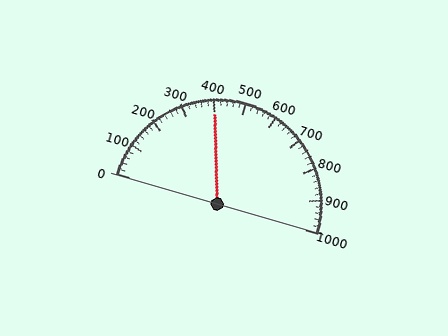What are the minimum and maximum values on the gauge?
The gauge ranges from 0 to 1000.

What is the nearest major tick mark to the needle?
The nearest major tick mark is 400.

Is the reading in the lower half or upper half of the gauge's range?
The reading is in the lower half of the range (0 to 1000).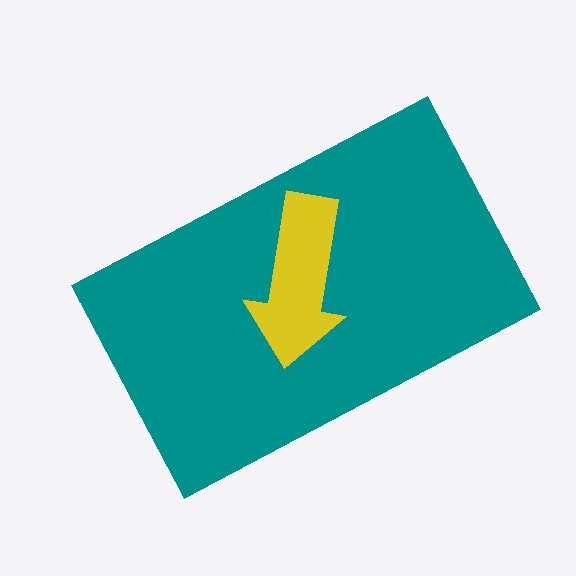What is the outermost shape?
The teal rectangle.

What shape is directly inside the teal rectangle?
The yellow arrow.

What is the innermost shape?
The yellow arrow.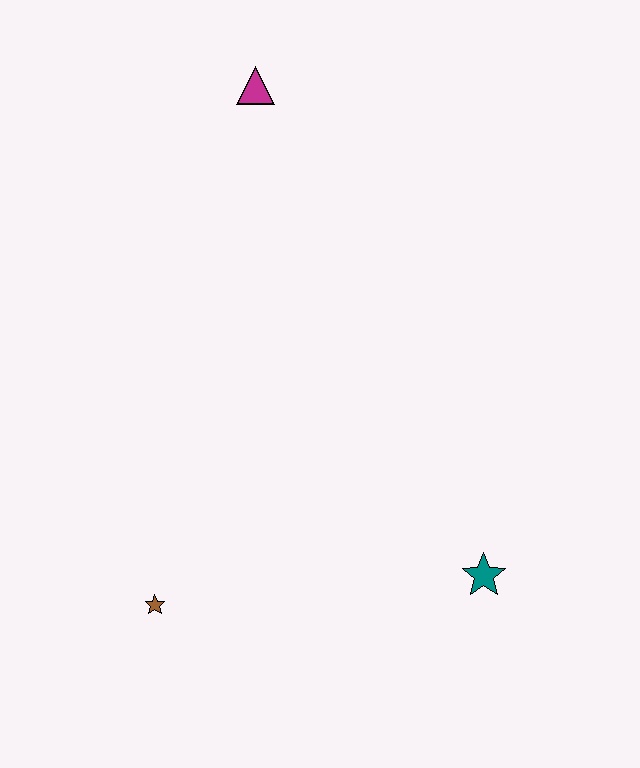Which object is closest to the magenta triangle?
The brown star is closest to the magenta triangle.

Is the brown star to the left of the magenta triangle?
Yes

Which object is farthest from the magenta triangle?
The teal star is farthest from the magenta triangle.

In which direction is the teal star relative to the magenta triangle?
The teal star is below the magenta triangle.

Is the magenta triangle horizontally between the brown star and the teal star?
Yes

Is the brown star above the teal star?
No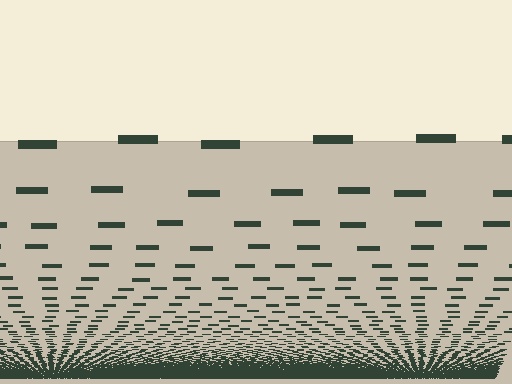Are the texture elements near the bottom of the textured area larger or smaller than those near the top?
Smaller. The gradient is inverted — elements near the bottom are smaller and denser.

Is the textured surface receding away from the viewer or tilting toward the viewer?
The surface appears to tilt toward the viewer. Texture elements get larger and sparser toward the top.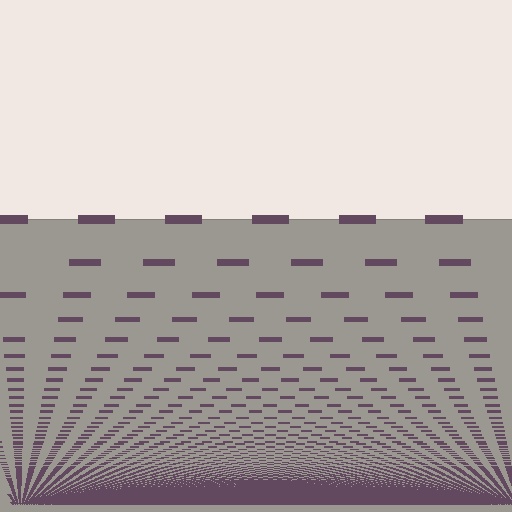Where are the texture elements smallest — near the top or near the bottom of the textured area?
Near the bottom.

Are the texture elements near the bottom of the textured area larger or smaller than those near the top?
Smaller. The gradient is inverted — elements near the bottom are smaller and denser.